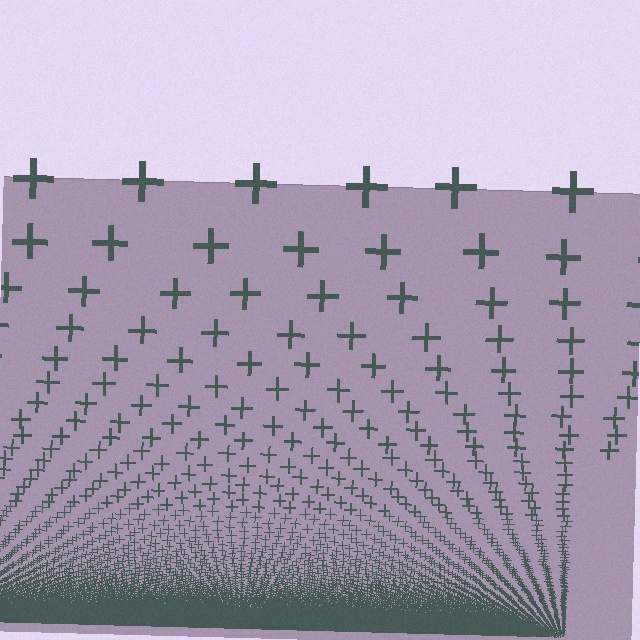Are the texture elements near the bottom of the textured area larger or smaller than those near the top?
Smaller. The gradient is inverted — elements near the bottom are smaller and denser.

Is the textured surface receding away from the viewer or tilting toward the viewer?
The surface appears to tilt toward the viewer. Texture elements get larger and sparser toward the top.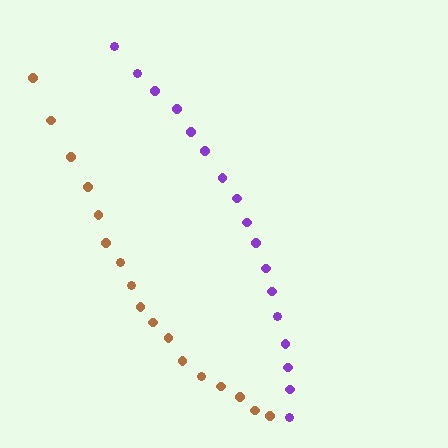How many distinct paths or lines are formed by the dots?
There are 2 distinct paths.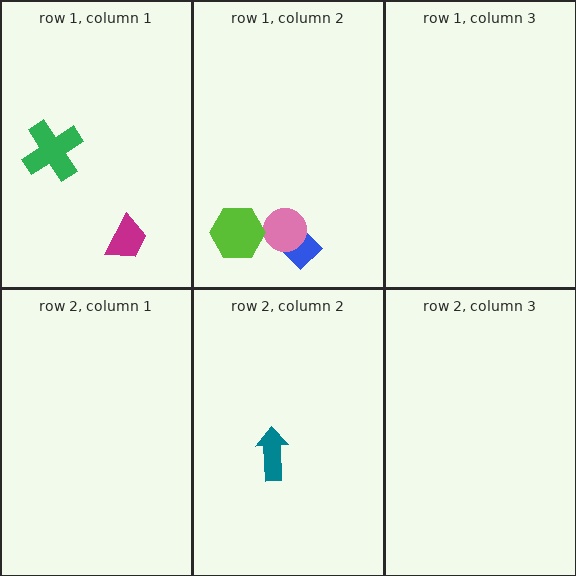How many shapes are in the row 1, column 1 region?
2.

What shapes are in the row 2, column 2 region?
The teal arrow.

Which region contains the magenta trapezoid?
The row 1, column 1 region.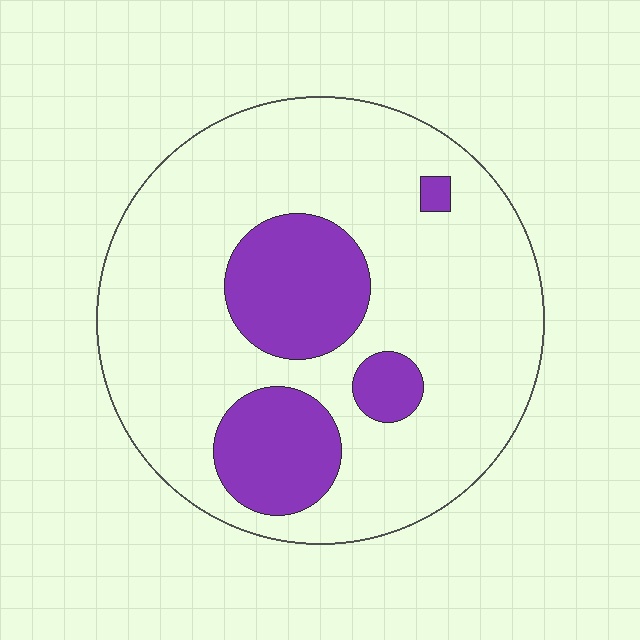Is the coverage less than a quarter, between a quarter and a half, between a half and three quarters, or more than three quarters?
Less than a quarter.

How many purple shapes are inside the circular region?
4.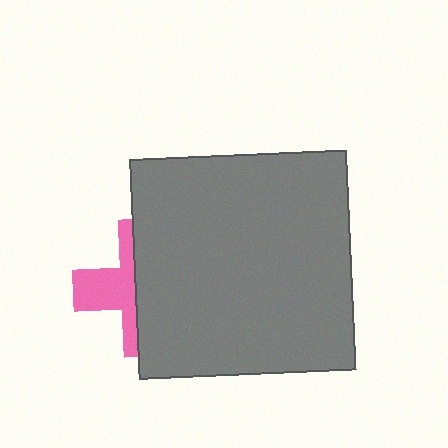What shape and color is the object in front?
The object in front is a gray rectangle.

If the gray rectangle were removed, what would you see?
You would see the complete pink cross.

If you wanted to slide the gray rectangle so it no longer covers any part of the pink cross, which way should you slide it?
Slide it right — that is the most direct way to separate the two shapes.